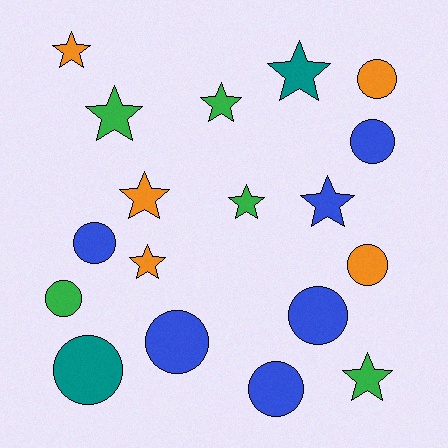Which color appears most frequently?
Blue, with 6 objects.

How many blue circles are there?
There are 5 blue circles.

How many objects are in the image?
There are 18 objects.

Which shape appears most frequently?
Star, with 9 objects.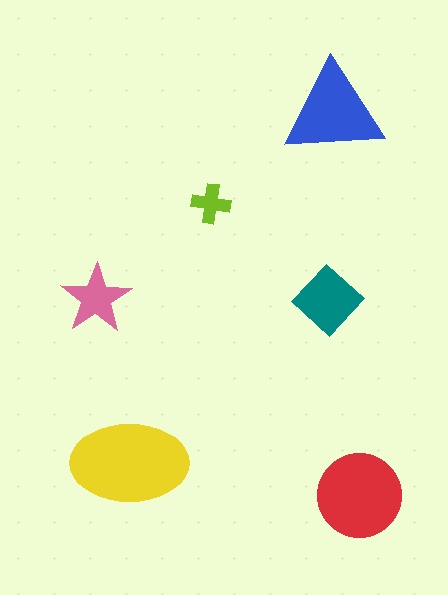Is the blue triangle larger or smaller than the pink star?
Larger.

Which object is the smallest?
The lime cross.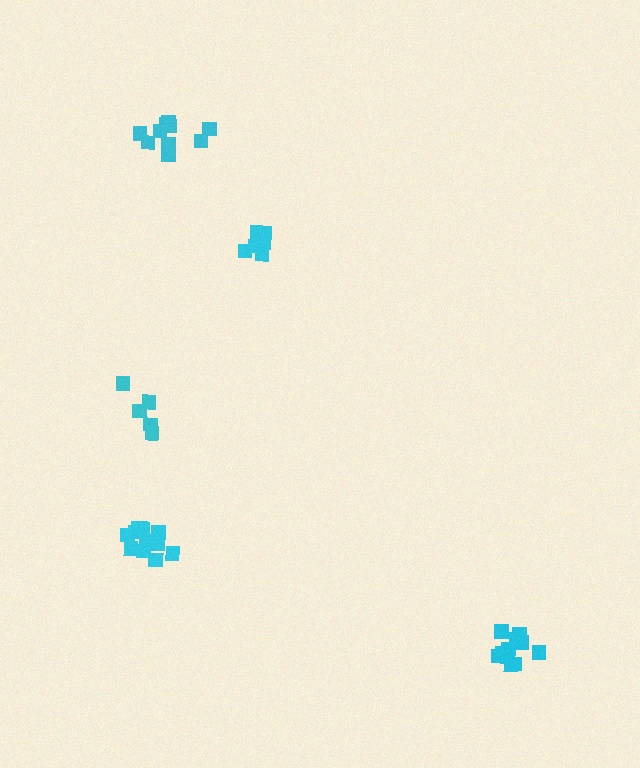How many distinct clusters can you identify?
There are 5 distinct clusters.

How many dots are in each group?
Group 1: 11 dots, Group 2: 5 dots, Group 3: 8 dots, Group 4: 11 dots, Group 5: 11 dots (46 total).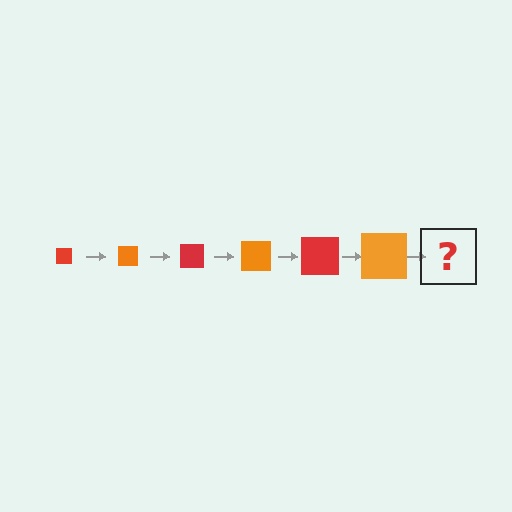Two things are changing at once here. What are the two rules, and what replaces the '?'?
The two rules are that the square grows larger each step and the color cycles through red and orange. The '?' should be a red square, larger than the previous one.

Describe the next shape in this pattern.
It should be a red square, larger than the previous one.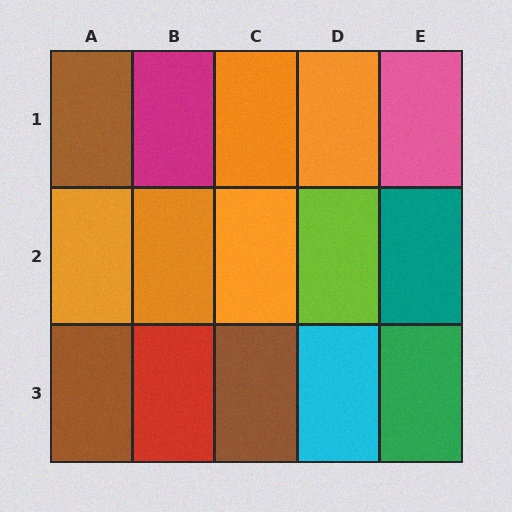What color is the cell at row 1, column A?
Brown.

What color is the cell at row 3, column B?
Red.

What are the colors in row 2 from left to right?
Orange, orange, orange, lime, teal.